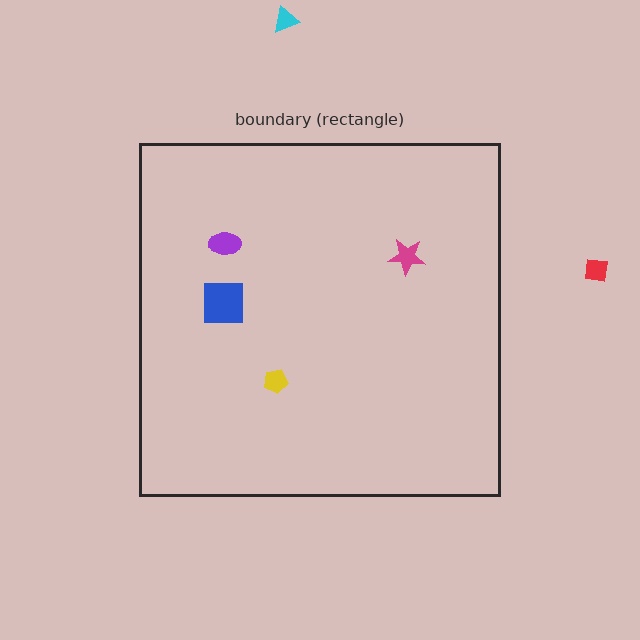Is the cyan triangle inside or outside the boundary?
Outside.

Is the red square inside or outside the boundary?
Outside.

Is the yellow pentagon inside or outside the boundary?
Inside.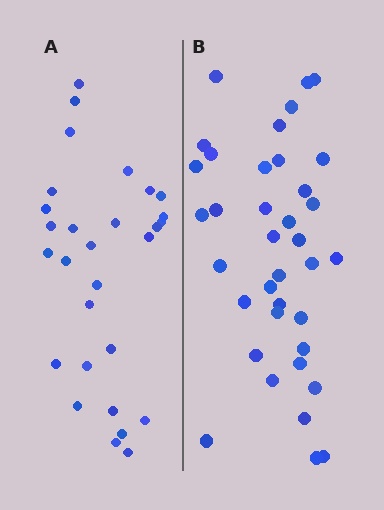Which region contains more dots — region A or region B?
Region B (the right region) has more dots.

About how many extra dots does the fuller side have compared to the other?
Region B has roughly 8 or so more dots than region A.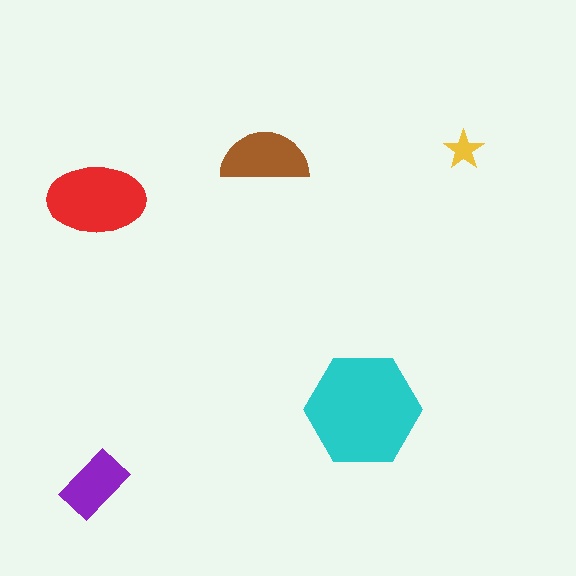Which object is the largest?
The cyan hexagon.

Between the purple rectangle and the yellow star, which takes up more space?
The purple rectangle.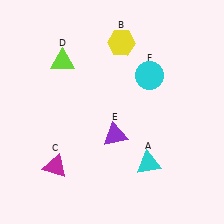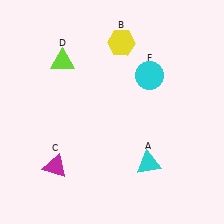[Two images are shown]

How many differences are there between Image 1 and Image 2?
There is 1 difference between the two images.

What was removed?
The purple triangle (E) was removed in Image 2.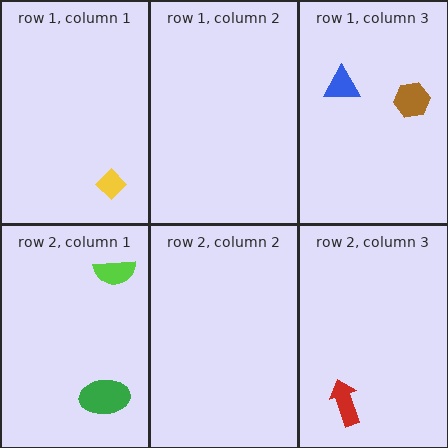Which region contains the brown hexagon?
The row 1, column 3 region.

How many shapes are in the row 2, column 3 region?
1.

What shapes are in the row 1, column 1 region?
The yellow diamond.